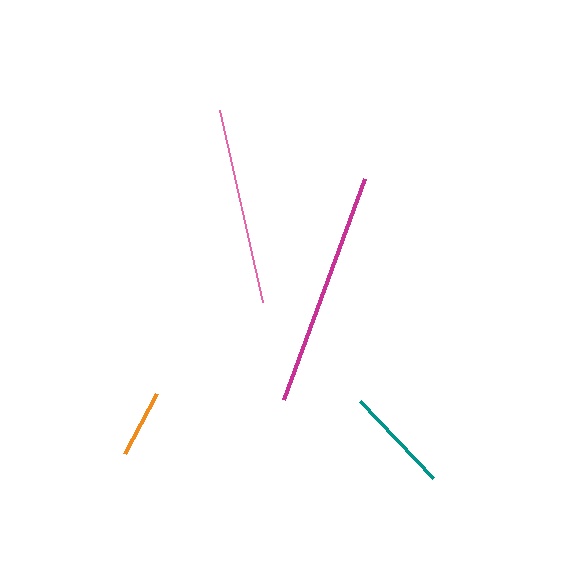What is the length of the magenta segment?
The magenta segment is approximately 235 pixels long.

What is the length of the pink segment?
The pink segment is approximately 197 pixels long.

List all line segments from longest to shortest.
From longest to shortest: magenta, pink, teal, orange.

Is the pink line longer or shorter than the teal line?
The pink line is longer than the teal line.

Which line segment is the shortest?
The orange line is the shortest at approximately 68 pixels.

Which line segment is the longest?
The magenta line is the longest at approximately 235 pixels.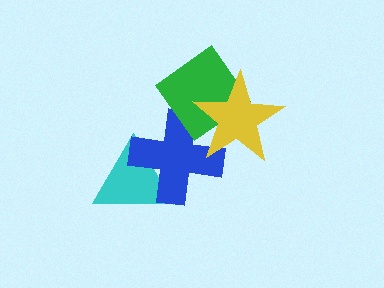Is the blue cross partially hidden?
Yes, it is partially covered by another shape.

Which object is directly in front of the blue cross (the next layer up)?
The green diamond is directly in front of the blue cross.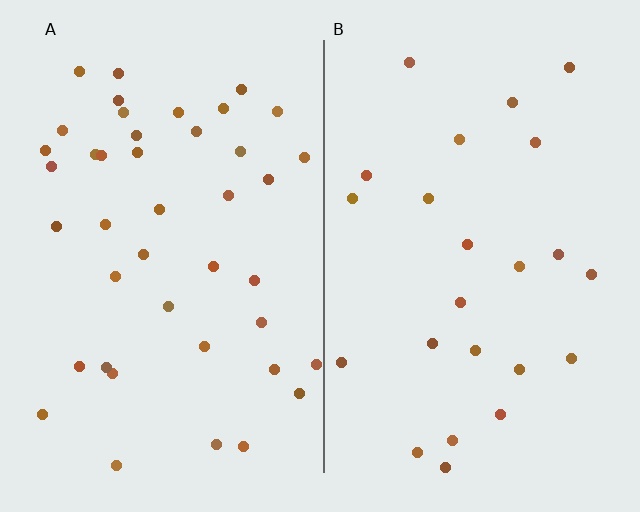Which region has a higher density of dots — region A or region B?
A (the left).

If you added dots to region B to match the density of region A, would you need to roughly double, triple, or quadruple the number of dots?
Approximately double.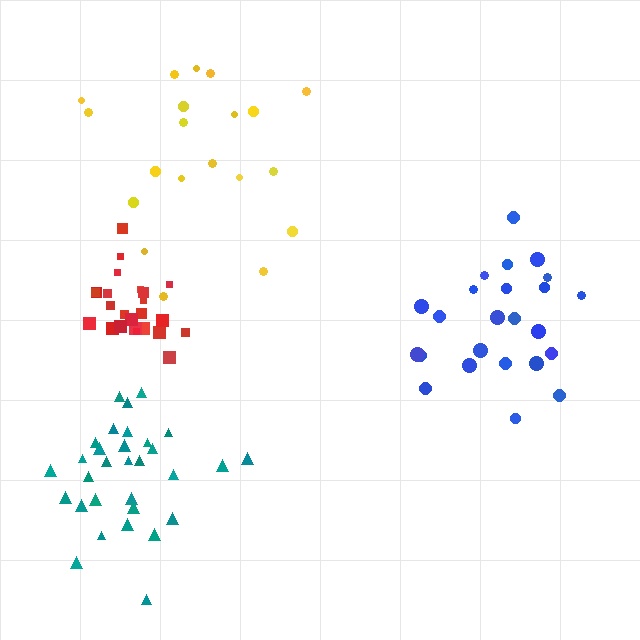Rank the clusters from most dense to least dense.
red, teal, blue, yellow.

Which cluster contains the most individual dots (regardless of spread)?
Teal (31).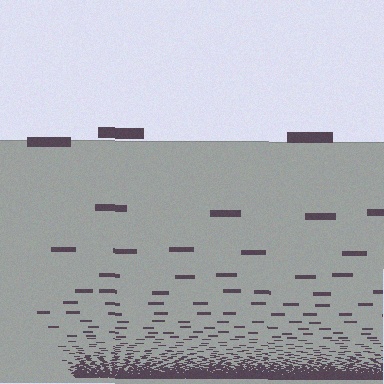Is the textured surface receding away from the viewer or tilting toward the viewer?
The surface appears to tilt toward the viewer. Texture elements get larger and sparser toward the top.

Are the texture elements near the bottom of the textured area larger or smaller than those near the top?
Smaller. The gradient is inverted — elements near the bottom are smaller and denser.